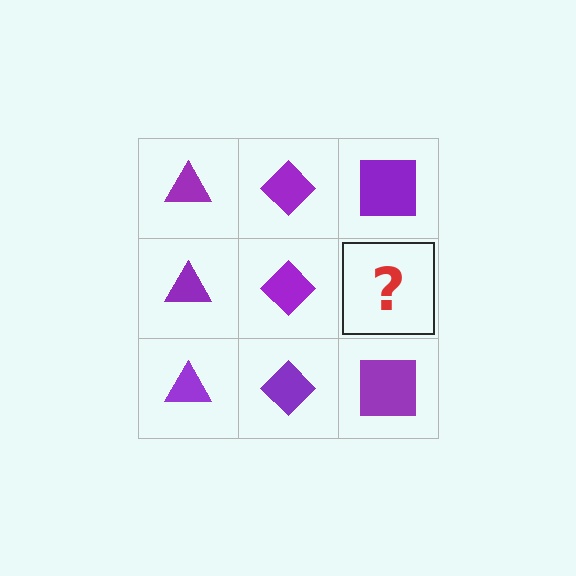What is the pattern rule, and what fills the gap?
The rule is that each column has a consistent shape. The gap should be filled with a purple square.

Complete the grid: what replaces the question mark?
The question mark should be replaced with a purple square.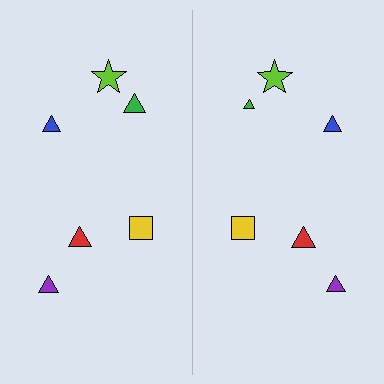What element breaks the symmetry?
The green triangle on the right side has a different size than its mirror counterpart.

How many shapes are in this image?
There are 12 shapes in this image.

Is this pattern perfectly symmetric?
No, the pattern is not perfectly symmetric. The green triangle on the right side has a different size than its mirror counterpart.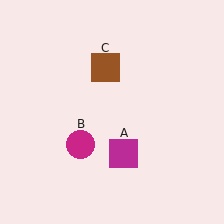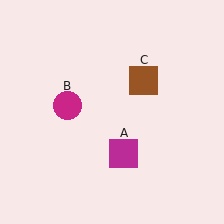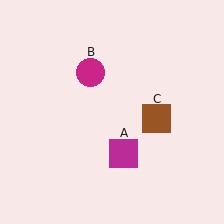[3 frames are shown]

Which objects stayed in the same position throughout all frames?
Magenta square (object A) remained stationary.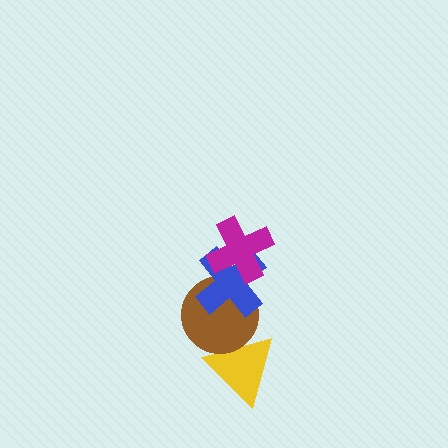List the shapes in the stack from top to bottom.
From top to bottom: the magenta cross, the blue cross, the brown circle, the yellow triangle.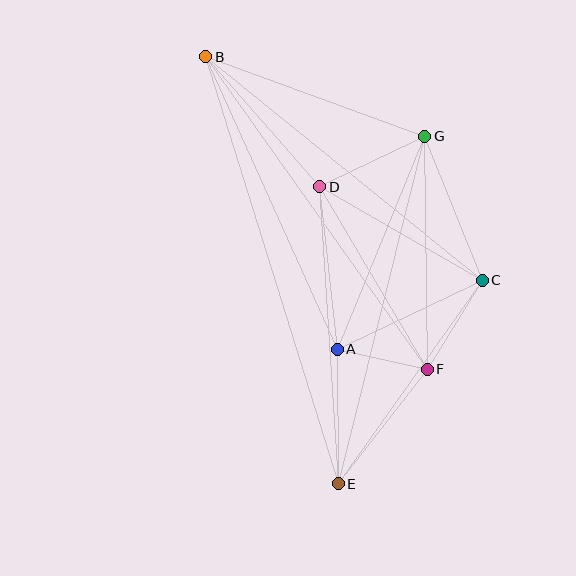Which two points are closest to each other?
Points A and F are closest to each other.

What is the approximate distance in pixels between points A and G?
The distance between A and G is approximately 230 pixels.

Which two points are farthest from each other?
Points B and E are farthest from each other.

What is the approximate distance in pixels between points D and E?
The distance between D and E is approximately 298 pixels.